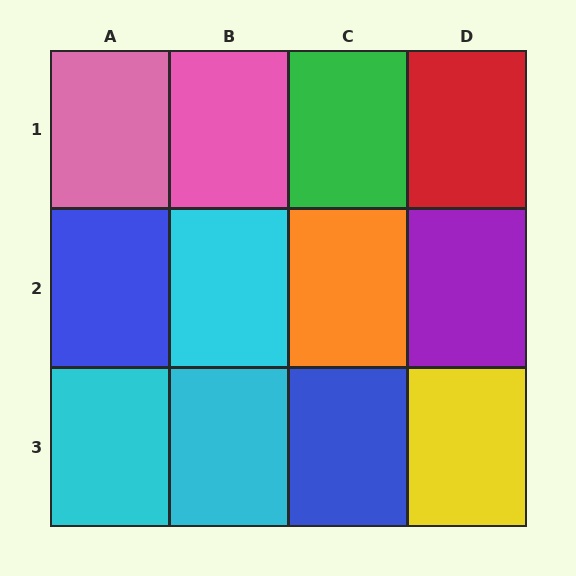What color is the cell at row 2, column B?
Cyan.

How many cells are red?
1 cell is red.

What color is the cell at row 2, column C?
Orange.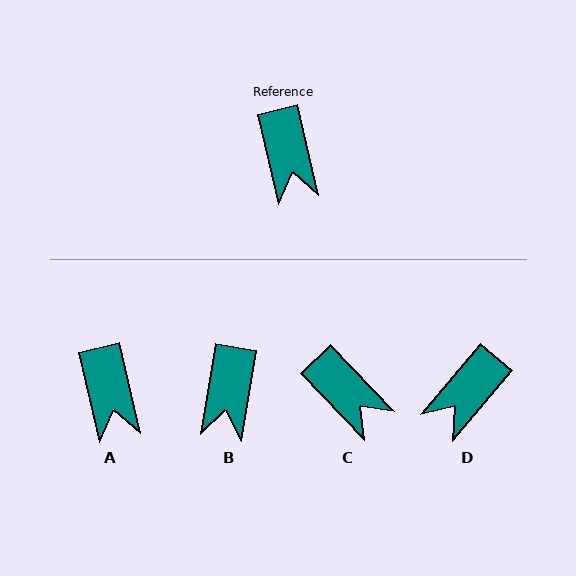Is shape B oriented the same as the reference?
No, it is off by about 22 degrees.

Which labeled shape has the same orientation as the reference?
A.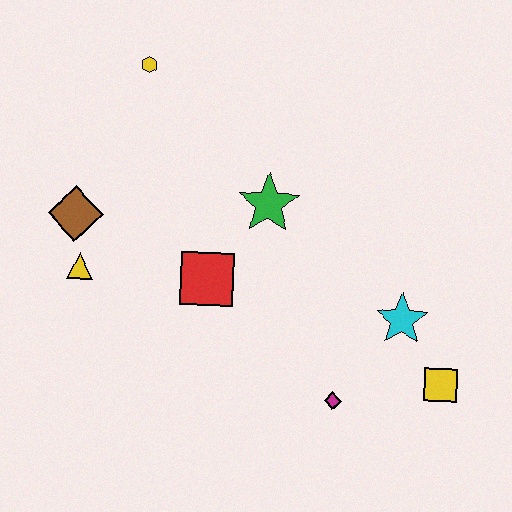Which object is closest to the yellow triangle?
The brown diamond is closest to the yellow triangle.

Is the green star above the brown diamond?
Yes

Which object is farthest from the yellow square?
The yellow hexagon is farthest from the yellow square.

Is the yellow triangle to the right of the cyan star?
No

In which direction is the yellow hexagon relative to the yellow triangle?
The yellow hexagon is above the yellow triangle.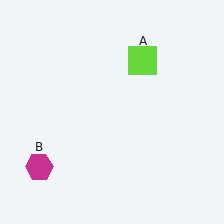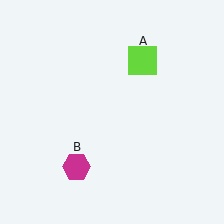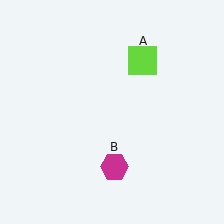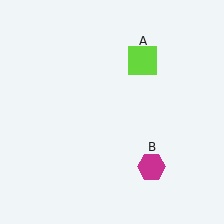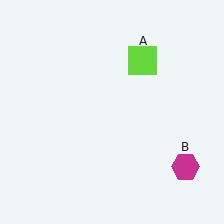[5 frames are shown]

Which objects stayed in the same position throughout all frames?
Lime square (object A) remained stationary.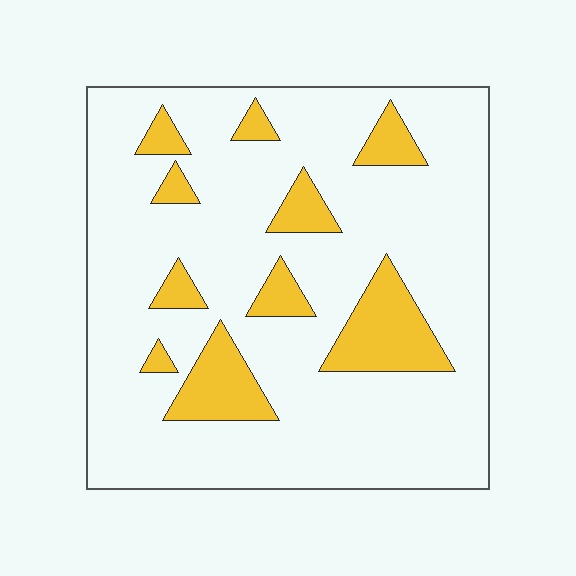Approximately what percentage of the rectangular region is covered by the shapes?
Approximately 15%.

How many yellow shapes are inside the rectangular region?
10.